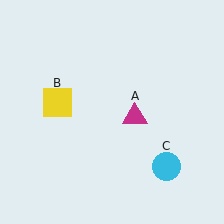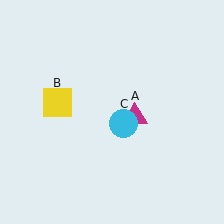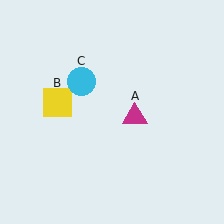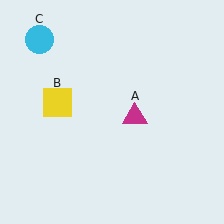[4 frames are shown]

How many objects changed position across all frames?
1 object changed position: cyan circle (object C).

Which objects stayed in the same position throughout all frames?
Magenta triangle (object A) and yellow square (object B) remained stationary.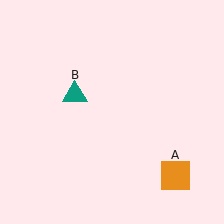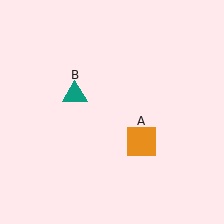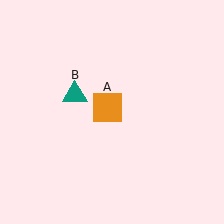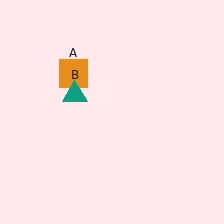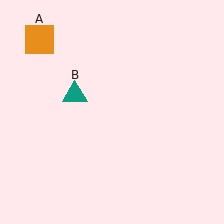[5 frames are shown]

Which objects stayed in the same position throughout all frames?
Teal triangle (object B) remained stationary.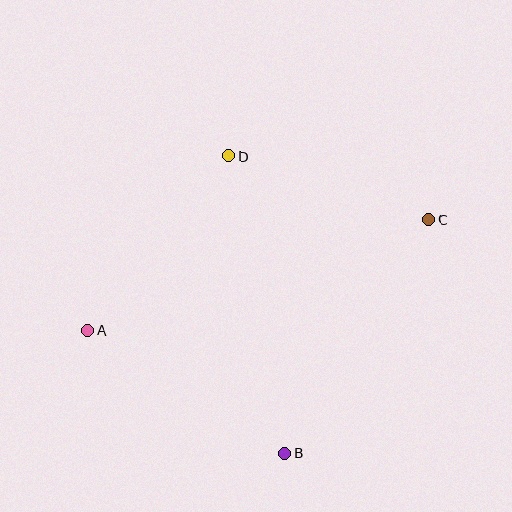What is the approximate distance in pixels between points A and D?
The distance between A and D is approximately 224 pixels.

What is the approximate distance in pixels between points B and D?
The distance between B and D is approximately 303 pixels.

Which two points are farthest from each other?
Points A and C are farthest from each other.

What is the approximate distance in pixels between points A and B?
The distance between A and B is approximately 232 pixels.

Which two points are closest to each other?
Points C and D are closest to each other.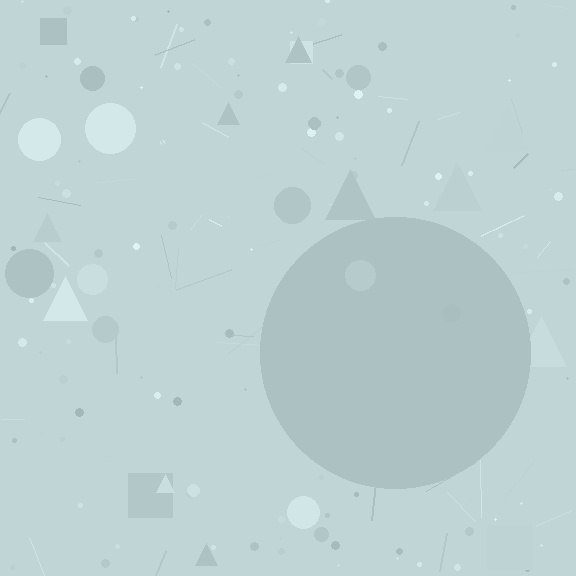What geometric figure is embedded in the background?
A circle is embedded in the background.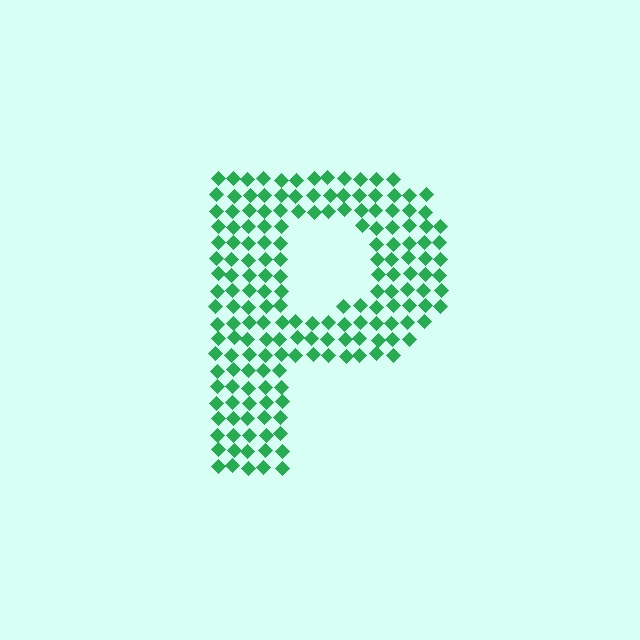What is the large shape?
The large shape is the letter P.